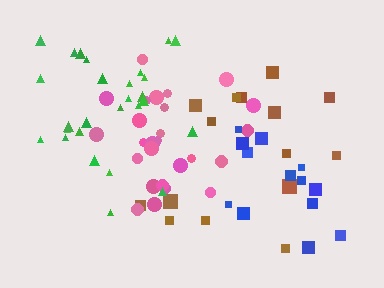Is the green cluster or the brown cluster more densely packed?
Green.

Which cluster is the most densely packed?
Pink.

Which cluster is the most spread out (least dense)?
Brown.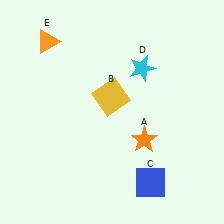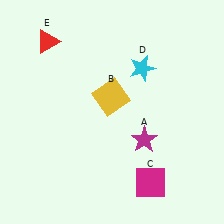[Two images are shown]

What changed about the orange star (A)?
In Image 1, A is orange. In Image 2, it changed to magenta.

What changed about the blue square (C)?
In Image 1, C is blue. In Image 2, it changed to magenta.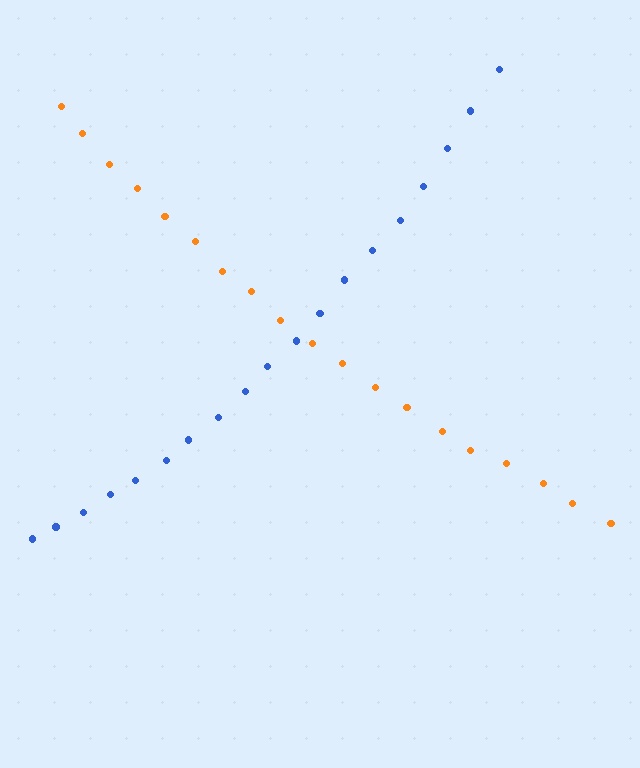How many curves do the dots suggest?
There are 2 distinct paths.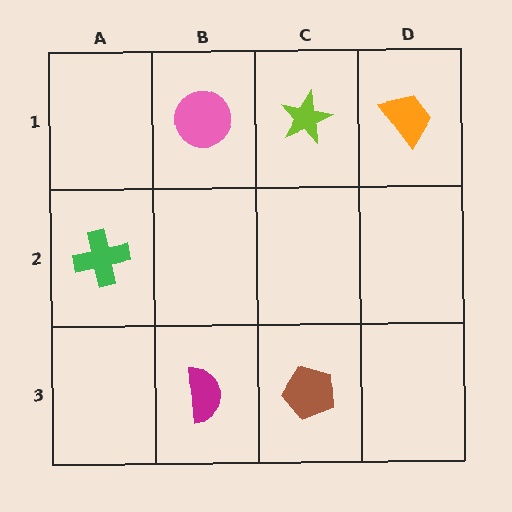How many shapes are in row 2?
1 shape.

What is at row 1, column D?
An orange trapezoid.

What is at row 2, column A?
A green cross.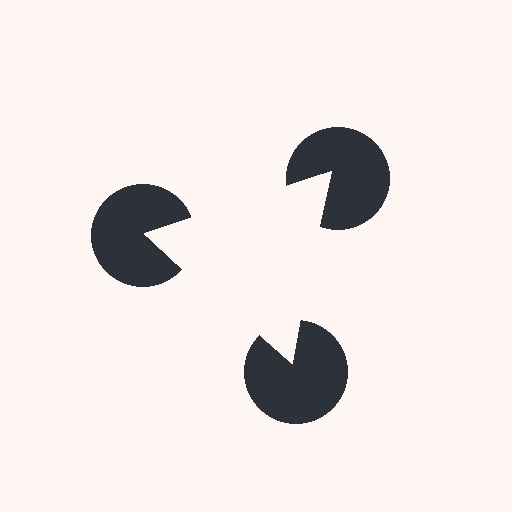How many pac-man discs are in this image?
There are 3 — one at each vertex of the illusory triangle.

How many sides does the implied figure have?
3 sides.